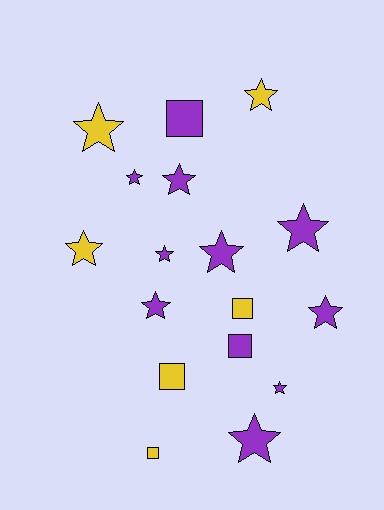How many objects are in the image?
There are 17 objects.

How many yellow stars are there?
There are 3 yellow stars.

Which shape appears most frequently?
Star, with 12 objects.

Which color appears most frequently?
Purple, with 11 objects.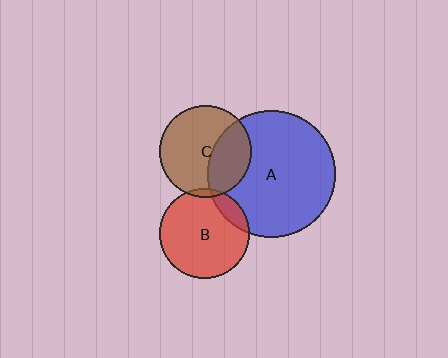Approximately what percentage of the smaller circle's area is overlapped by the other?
Approximately 5%.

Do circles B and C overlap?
Yes.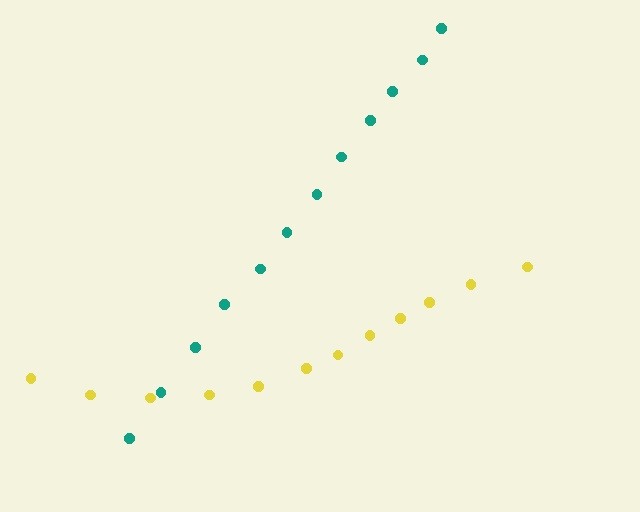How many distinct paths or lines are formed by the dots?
There are 2 distinct paths.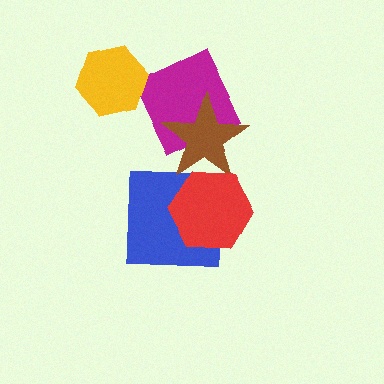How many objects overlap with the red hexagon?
2 objects overlap with the red hexagon.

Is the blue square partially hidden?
Yes, it is partially covered by another shape.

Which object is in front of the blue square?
The red hexagon is in front of the blue square.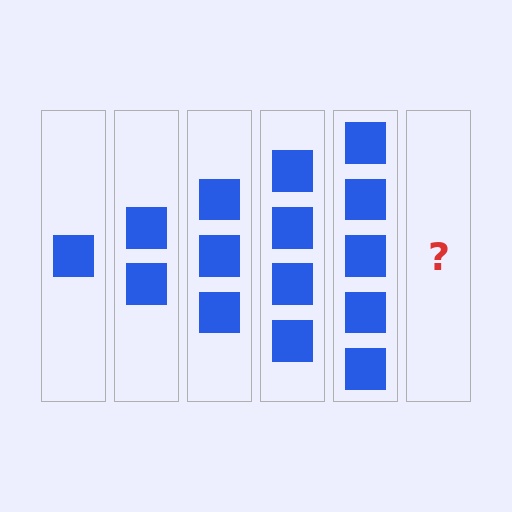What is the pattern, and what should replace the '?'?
The pattern is that each step adds one more square. The '?' should be 6 squares.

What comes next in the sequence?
The next element should be 6 squares.